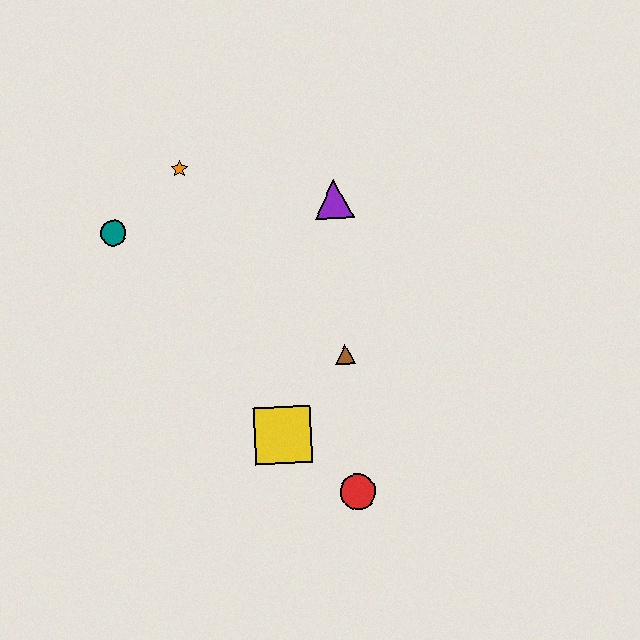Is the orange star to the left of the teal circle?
No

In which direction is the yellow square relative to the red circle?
The yellow square is to the left of the red circle.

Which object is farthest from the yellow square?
The orange star is farthest from the yellow square.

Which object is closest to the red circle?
The yellow square is closest to the red circle.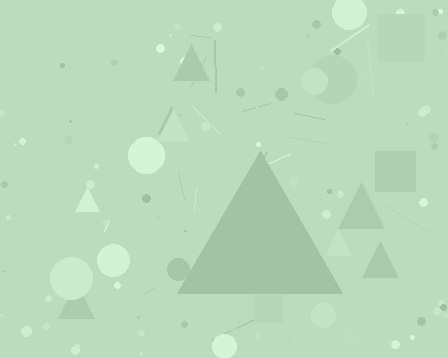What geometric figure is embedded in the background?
A triangle is embedded in the background.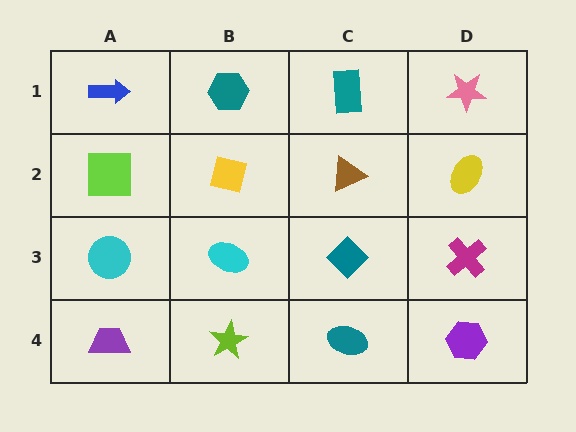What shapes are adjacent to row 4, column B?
A cyan ellipse (row 3, column B), a purple trapezoid (row 4, column A), a teal ellipse (row 4, column C).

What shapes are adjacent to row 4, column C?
A teal diamond (row 3, column C), a lime star (row 4, column B), a purple hexagon (row 4, column D).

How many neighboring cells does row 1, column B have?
3.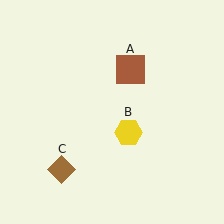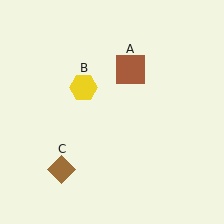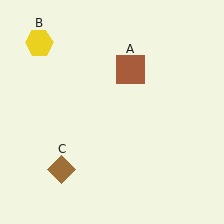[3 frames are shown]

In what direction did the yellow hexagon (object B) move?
The yellow hexagon (object B) moved up and to the left.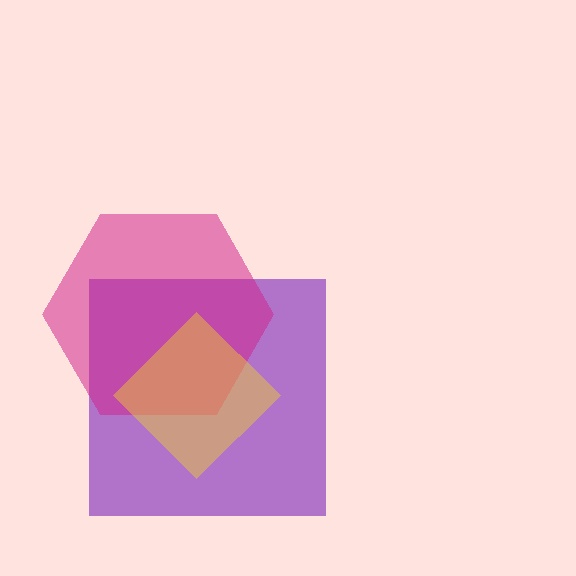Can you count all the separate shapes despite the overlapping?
Yes, there are 3 separate shapes.